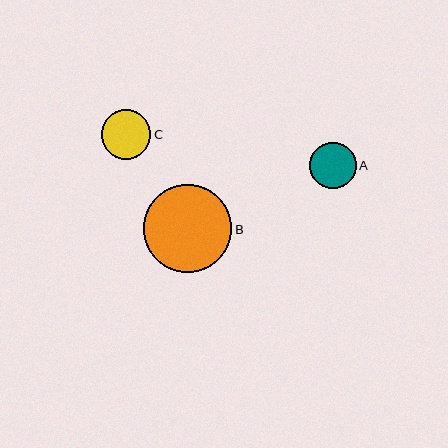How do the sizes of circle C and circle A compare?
Circle C and circle A are approximately the same size.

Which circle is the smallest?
Circle A is the smallest with a size of approximately 46 pixels.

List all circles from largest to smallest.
From largest to smallest: B, C, A.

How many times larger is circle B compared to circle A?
Circle B is approximately 1.9 times the size of circle A.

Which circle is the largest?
Circle B is the largest with a size of approximately 88 pixels.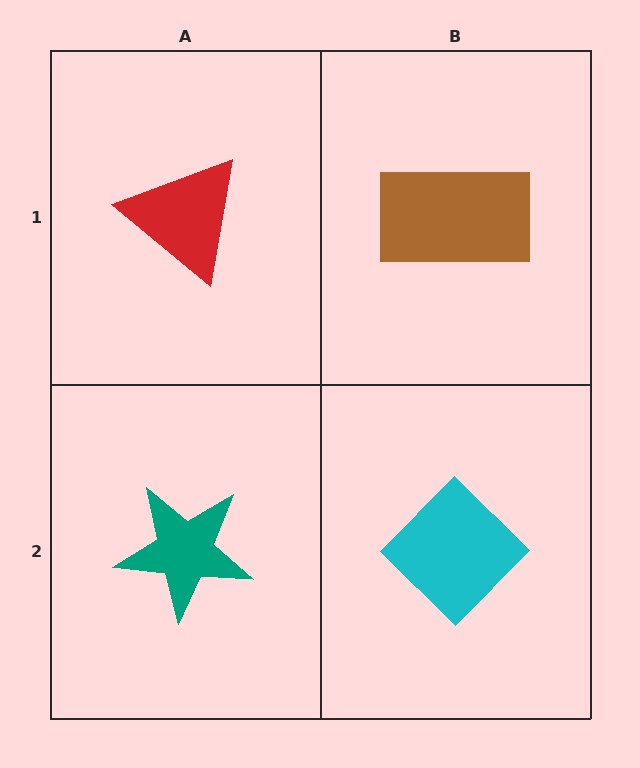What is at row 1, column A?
A red triangle.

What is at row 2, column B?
A cyan diamond.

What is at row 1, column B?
A brown rectangle.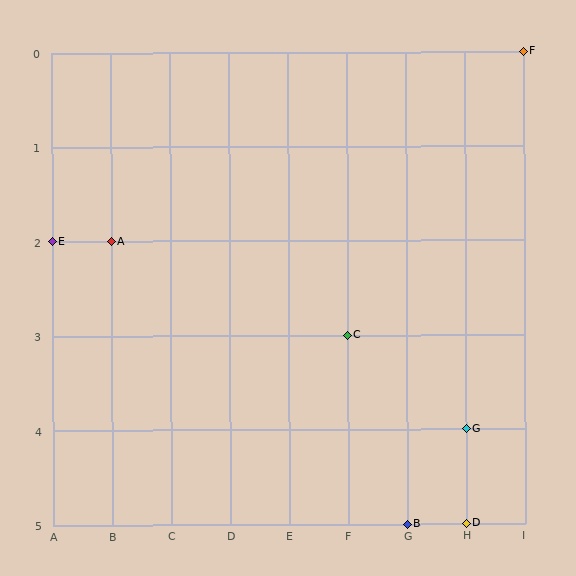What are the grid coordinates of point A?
Point A is at grid coordinates (B, 2).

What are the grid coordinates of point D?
Point D is at grid coordinates (H, 5).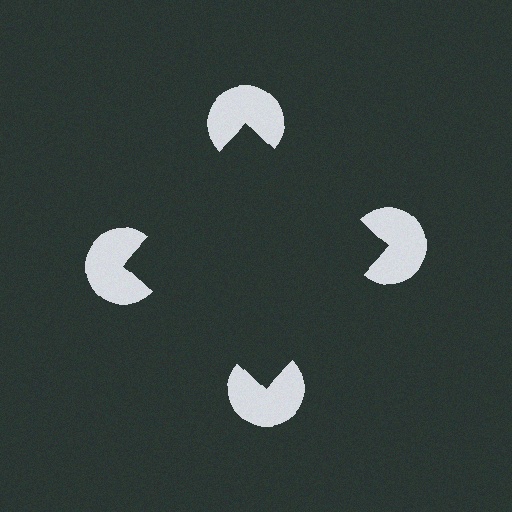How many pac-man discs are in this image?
There are 4 — one at each vertex of the illusory square.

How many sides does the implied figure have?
4 sides.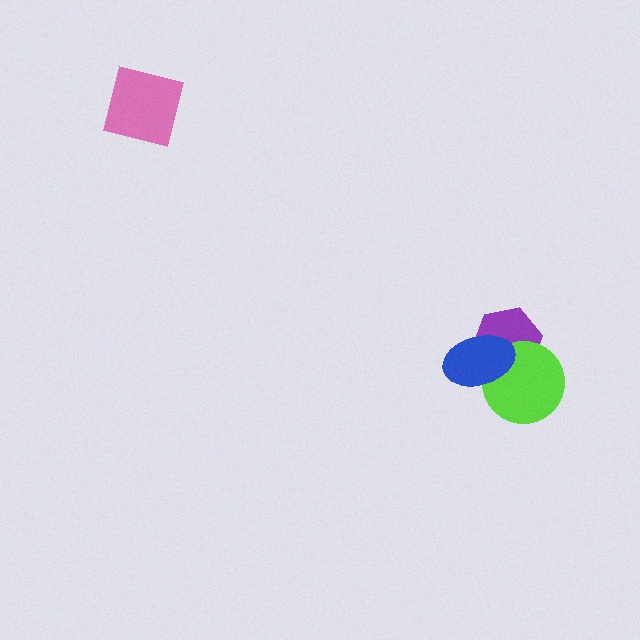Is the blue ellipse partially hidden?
No, no other shape covers it.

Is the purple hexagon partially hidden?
Yes, it is partially covered by another shape.